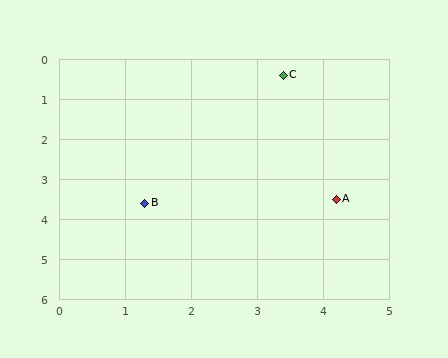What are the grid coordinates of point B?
Point B is at approximately (1.3, 3.6).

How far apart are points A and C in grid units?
Points A and C are about 3.2 grid units apart.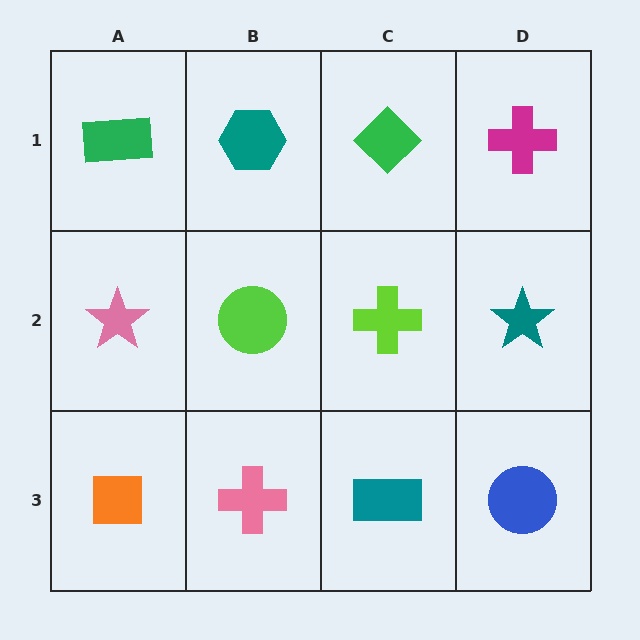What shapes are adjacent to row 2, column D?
A magenta cross (row 1, column D), a blue circle (row 3, column D), a lime cross (row 2, column C).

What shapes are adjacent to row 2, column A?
A green rectangle (row 1, column A), an orange square (row 3, column A), a lime circle (row 2, column B).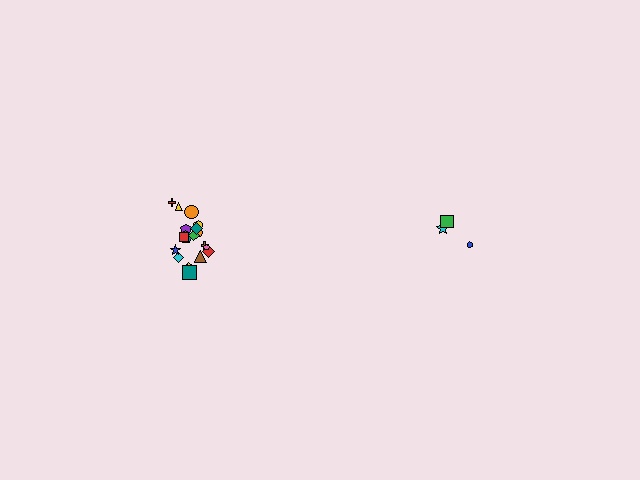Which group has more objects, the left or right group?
The left group.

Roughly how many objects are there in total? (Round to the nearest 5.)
Roughly 20 objects in total.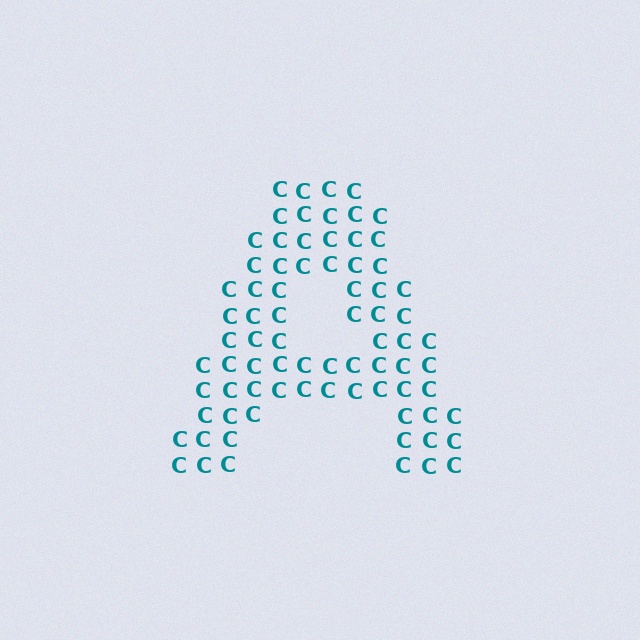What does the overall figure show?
The overall figure shows the letter A.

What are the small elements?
The small elements are letter C's.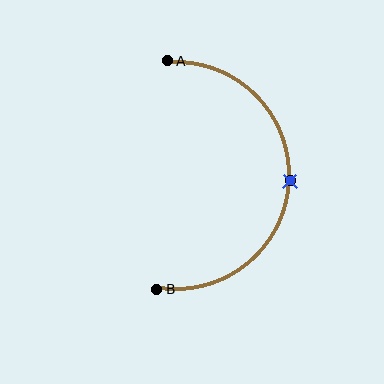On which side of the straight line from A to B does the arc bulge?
The arc bulges to the right of the straight line connecting A and B.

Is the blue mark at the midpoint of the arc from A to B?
Yes. The blue mark lies on the arc at equal arc-length from both A and B — it is the arc midpoint.